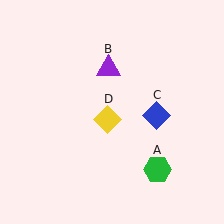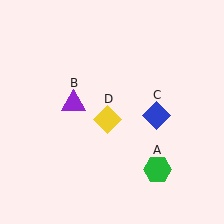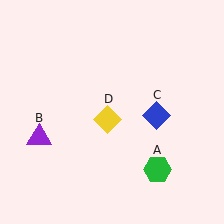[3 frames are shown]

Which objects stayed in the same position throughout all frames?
Green hexagon (object A) and blue diamond (object C) and yellow diamond (object D) remained stationary.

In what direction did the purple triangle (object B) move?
The purple triangle (object B) moved down and to the left.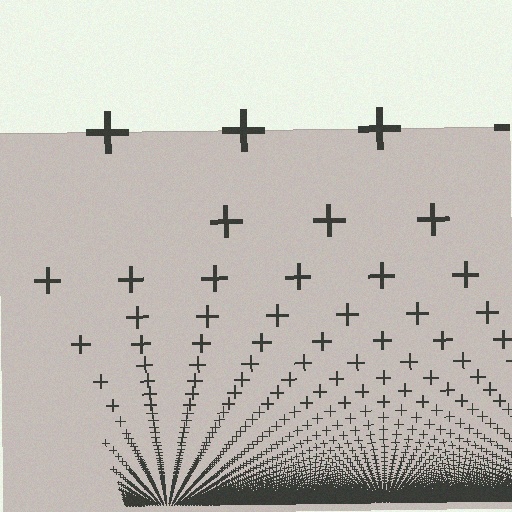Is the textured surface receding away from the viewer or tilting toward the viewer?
The surface appears to tilt toward the viewer. Texture elements get larger and sparser toward the top.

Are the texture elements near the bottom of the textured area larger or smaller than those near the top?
Smaller. The gradient is inverted — elements near the bottom are smaller and denser.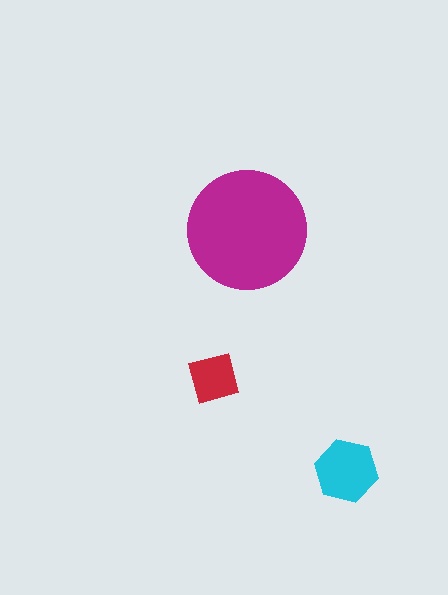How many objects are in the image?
There are 3 objects in the image.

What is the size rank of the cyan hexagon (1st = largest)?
2nd.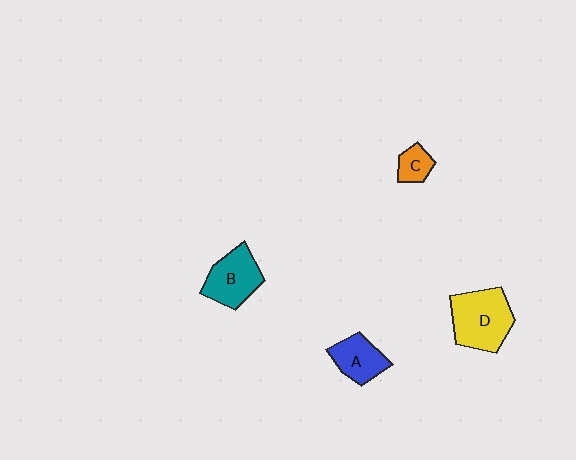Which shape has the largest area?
Shape D (yellow).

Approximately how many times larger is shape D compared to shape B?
Approximately 1.3 times.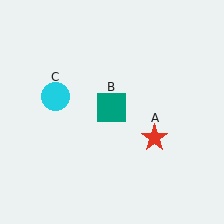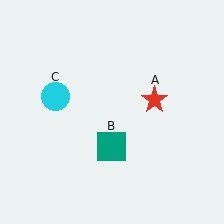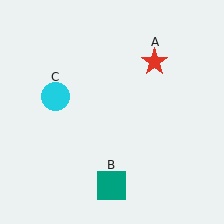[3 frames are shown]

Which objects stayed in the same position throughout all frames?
Cyan circle (object C) remained stationary.